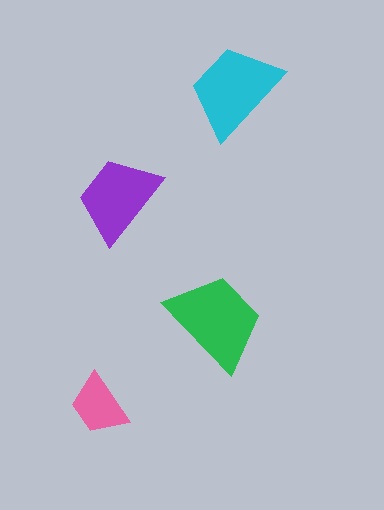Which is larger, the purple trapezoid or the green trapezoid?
The green one.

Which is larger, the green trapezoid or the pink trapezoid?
The green one.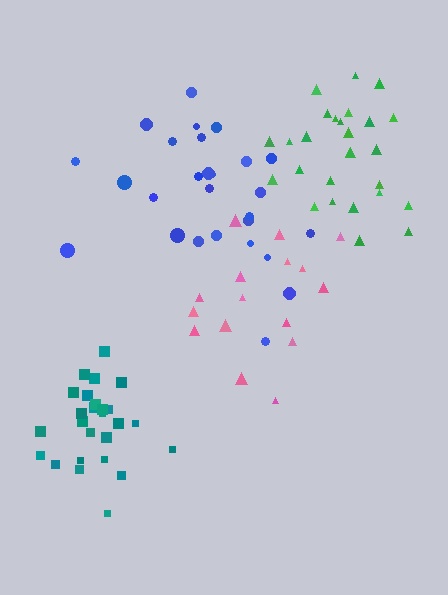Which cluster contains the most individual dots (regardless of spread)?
Green (28).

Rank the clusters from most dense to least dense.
teal, green, blue, pink.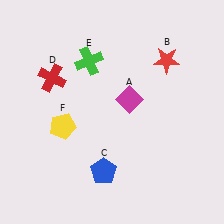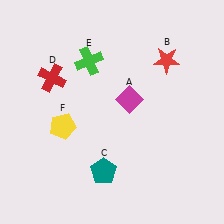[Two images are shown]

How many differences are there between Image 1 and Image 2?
There is 1 difference between the two images.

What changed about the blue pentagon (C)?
In Image 1, C is blue. In Image 2, it changed to teal.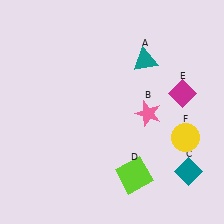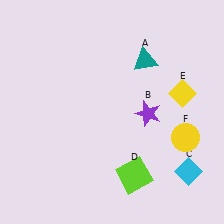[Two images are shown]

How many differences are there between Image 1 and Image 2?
There are 3 differences between the two images.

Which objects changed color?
B changed from pink to purple. C changed from teal to cyan. E changed from magenta to yellow.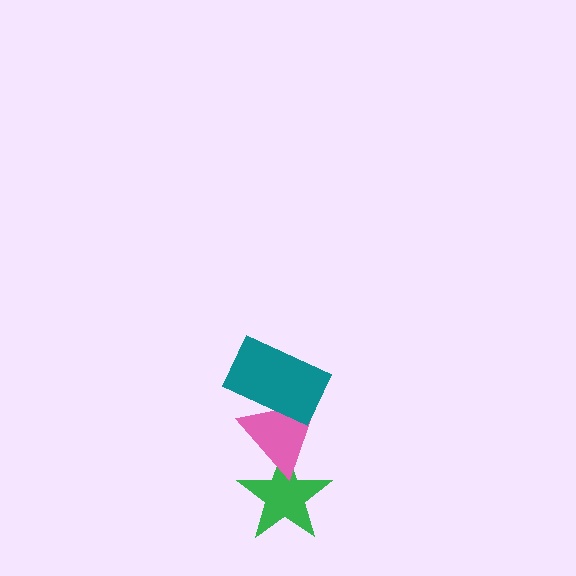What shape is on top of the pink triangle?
The teal rectangle is on top of the pink triangle.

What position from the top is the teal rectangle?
The teal rectangle is 1st from the top.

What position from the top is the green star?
The green star is 3rd from the top.